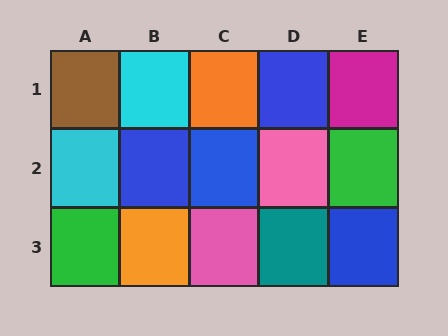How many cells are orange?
2 cells are orange.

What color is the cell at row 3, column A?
Green.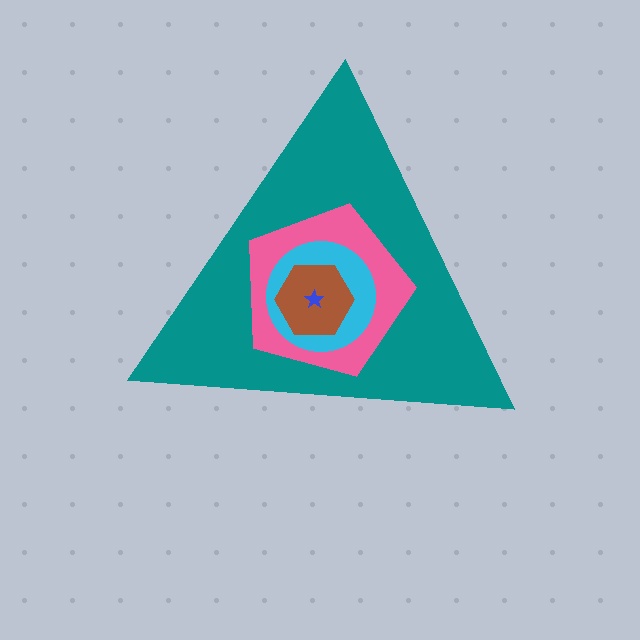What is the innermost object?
The blue star.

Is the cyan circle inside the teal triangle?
Yes.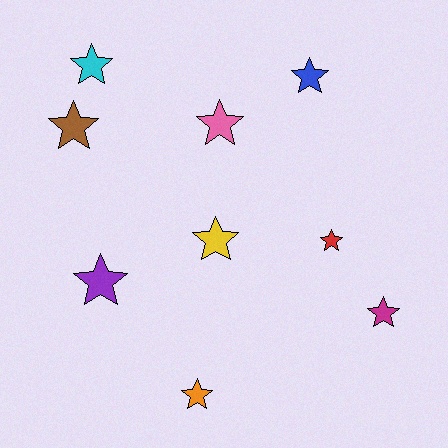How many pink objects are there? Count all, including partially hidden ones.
There is 1 pink object.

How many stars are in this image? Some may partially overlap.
There are 9 stars.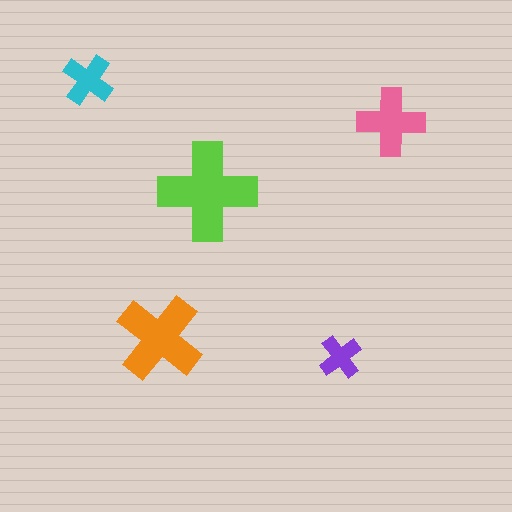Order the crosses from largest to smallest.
the lime one, the orange one, the pink one, the cyan one, the purple one.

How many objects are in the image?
There are 5 objects in the image.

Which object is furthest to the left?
The cyan cross is leftmost.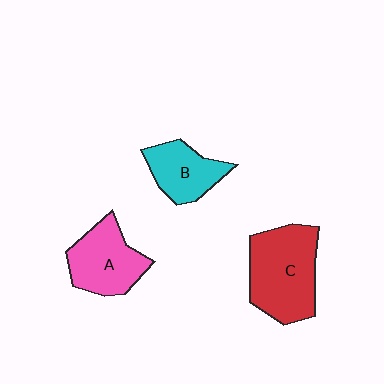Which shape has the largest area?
Shape C (red).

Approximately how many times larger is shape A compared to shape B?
Approximately 1.3 times.